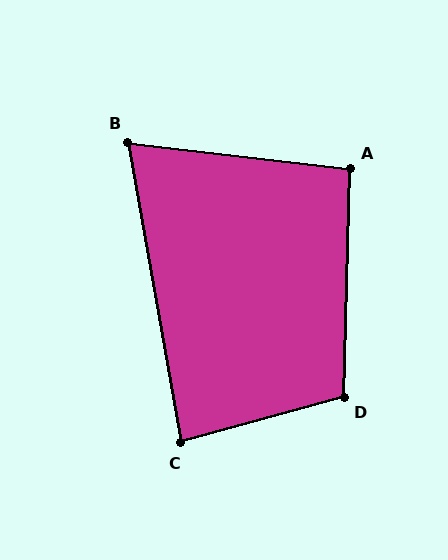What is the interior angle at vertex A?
Approximately 95 degrees (obtuse).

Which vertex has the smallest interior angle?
B, at approximately 73 degrees.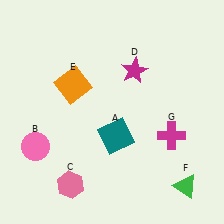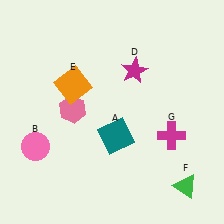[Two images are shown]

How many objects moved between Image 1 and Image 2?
1 object moved between the two images.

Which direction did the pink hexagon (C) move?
The pink hexagon (C) moved up.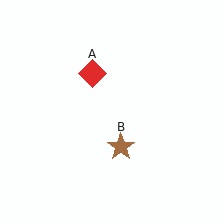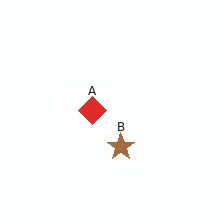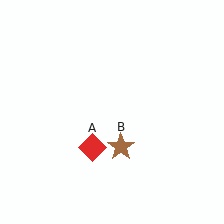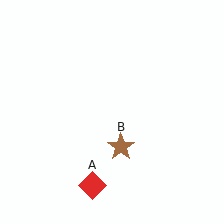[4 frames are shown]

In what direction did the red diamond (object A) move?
The red diamond (object A) moved down.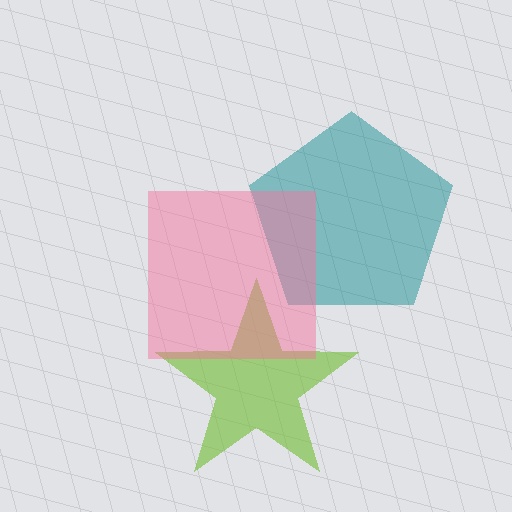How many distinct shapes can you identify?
There are 3 distinct shapes: a lime star, a teal pentagon, a pink square.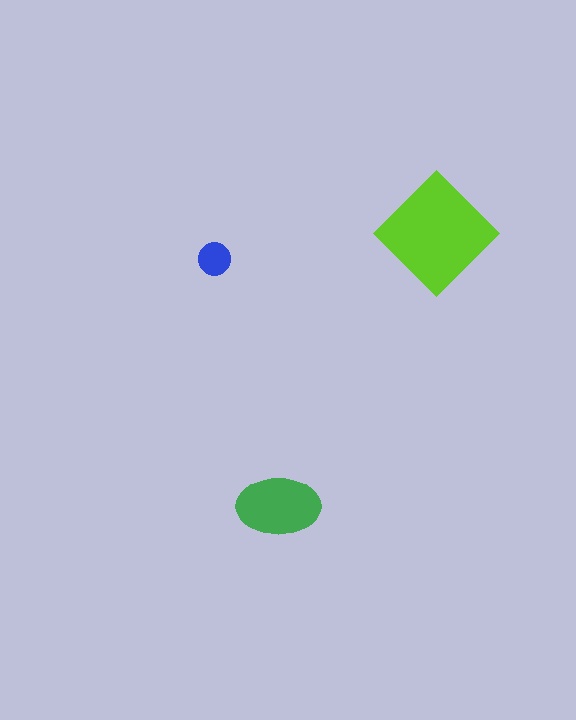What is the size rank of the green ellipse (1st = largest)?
2nd.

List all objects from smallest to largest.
The blue circle, the green ellipse, the lime diamond.